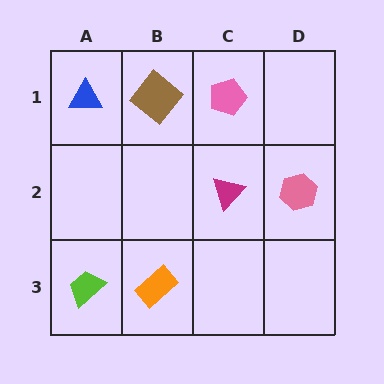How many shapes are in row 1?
3 shapes.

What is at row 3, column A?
A lime trapezoid.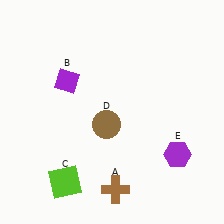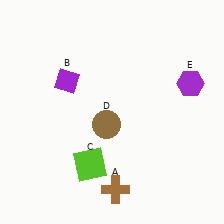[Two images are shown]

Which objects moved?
The objects that moved are: the lime square (C), the purple hexagon (E).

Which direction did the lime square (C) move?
The lime square (C) moved right.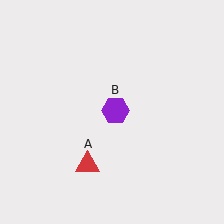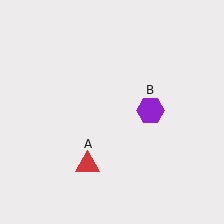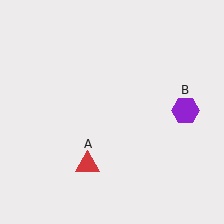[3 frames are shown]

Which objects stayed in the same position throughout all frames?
Red triangle (object A) remained stationary.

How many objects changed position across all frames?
1 object changed position: purple hexagon (object B).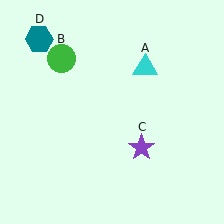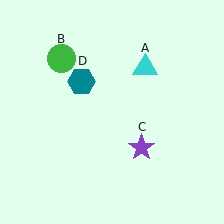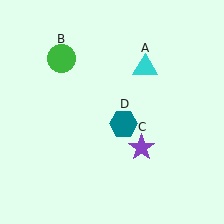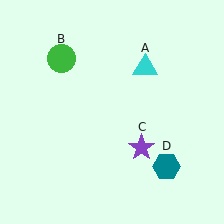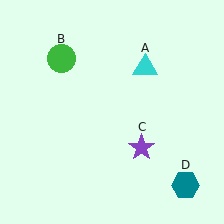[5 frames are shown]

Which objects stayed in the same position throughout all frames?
Cyan triangle (object A) and green circle (object B) and purple star (object C) remained stationary.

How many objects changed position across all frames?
1 object changed position: teal hexagon (object D).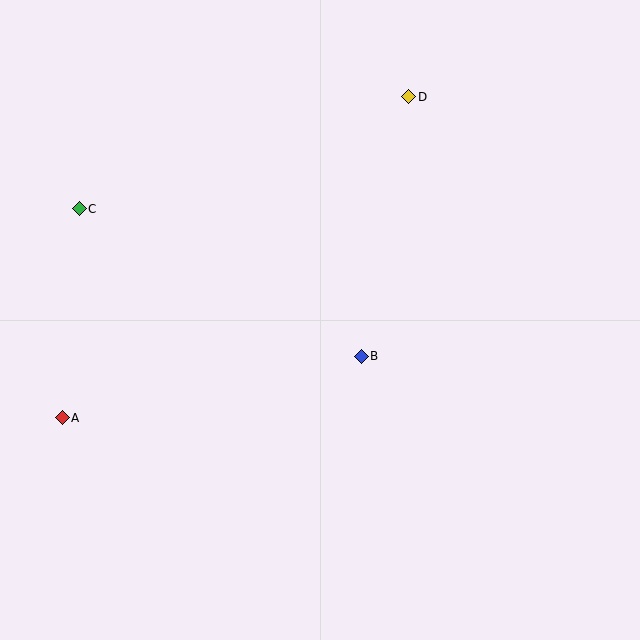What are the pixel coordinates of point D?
Point D is at (409, 97).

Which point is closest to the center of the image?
Point B at (361, 356) is closest to the center.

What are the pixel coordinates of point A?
Point A is at (62, 418).